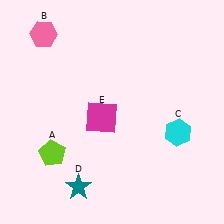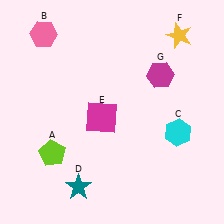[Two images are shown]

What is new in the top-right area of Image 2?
A yellow star (F) was added in the top-right area of Image 2.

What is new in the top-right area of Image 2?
A magenta hexagon (G) was added in the top-right area of Image 2.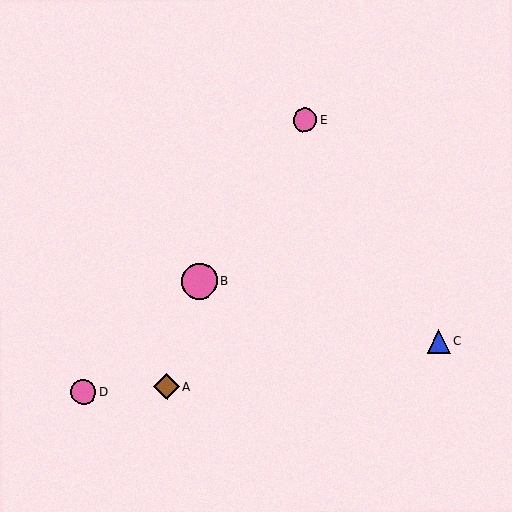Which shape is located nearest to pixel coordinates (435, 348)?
The blue triangle (labeled C) at (439, 342) is nearest to that location.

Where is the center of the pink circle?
The center of the pink circle is at (200, 281).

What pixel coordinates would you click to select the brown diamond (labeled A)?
Click at (166, 387) to select the brown diamond A.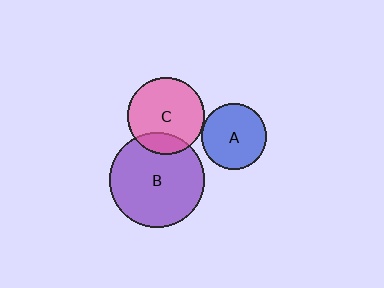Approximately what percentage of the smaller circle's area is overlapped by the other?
Approximately 15%.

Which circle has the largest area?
Circle B (purple).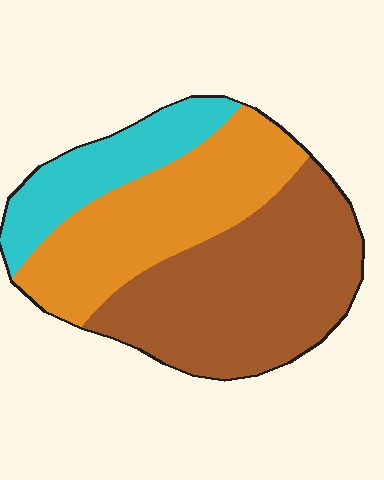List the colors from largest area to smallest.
From largest to smallest: brown, orange, cyan.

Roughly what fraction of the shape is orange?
Orange takes up between a quarter and a half of the shape.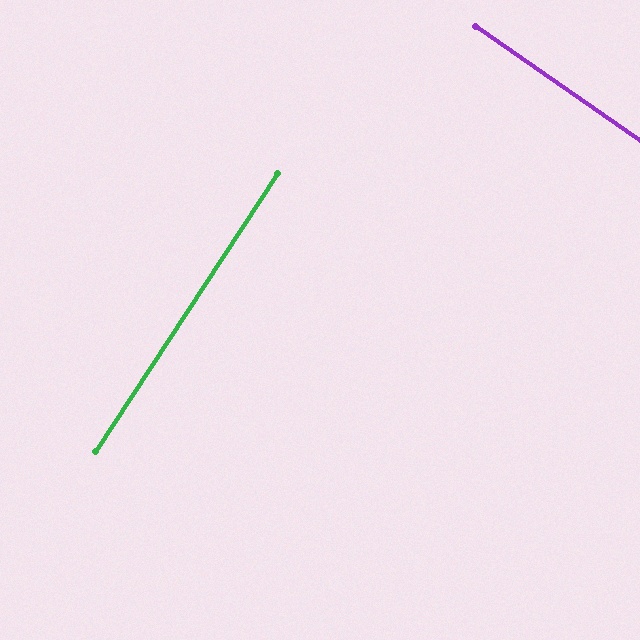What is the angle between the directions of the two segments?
Approximately 88 degrees.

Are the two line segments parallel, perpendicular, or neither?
Perpendicular — they meet at approximately 88°.